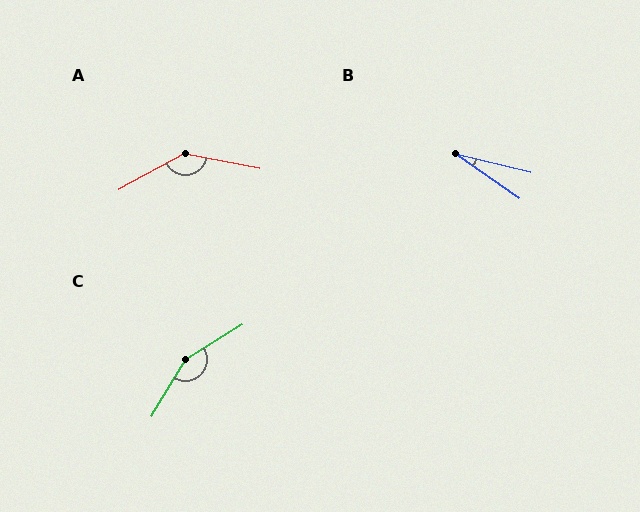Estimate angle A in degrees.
Approximately 140 degrees.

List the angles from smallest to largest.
B (21°), A (140°), C (153°).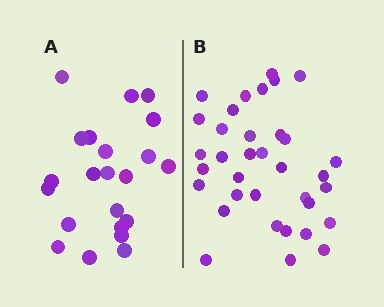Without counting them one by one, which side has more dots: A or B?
Region B (the right region) has more dots.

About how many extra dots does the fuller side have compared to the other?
Region B has approximately 15 more dots than region A.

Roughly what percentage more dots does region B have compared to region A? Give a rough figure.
About 60% more.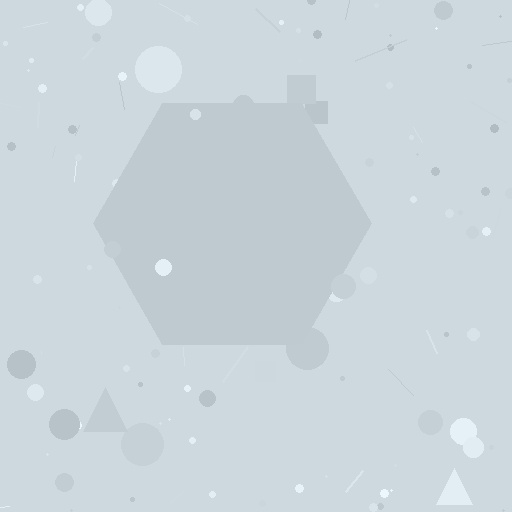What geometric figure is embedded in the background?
A hexagon is embedded in the background.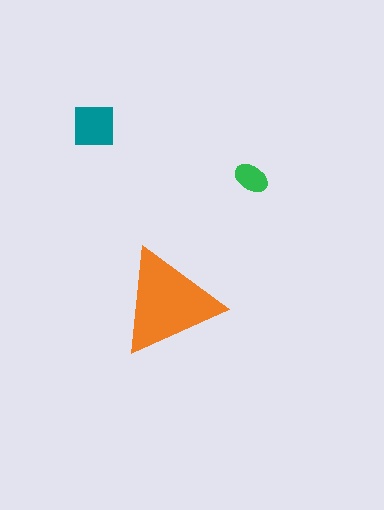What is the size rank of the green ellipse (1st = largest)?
3rd.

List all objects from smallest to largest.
The green ellipse, the teal square, the orange triangle.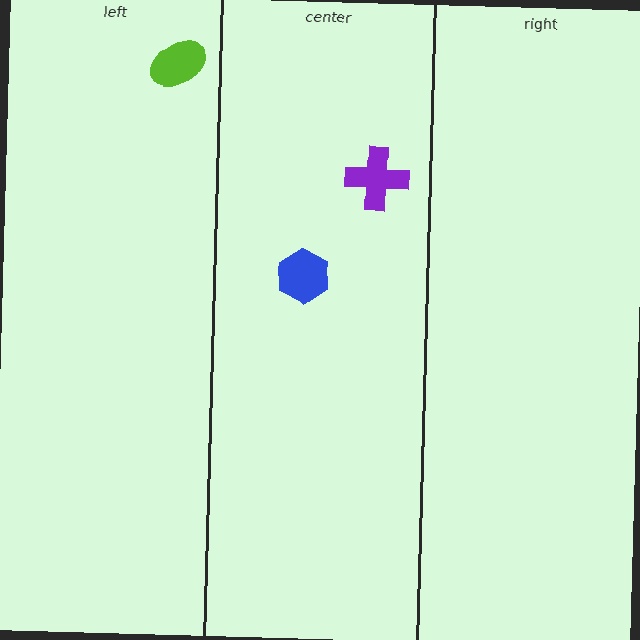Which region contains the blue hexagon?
The center region.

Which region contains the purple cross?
The center region.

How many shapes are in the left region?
1.